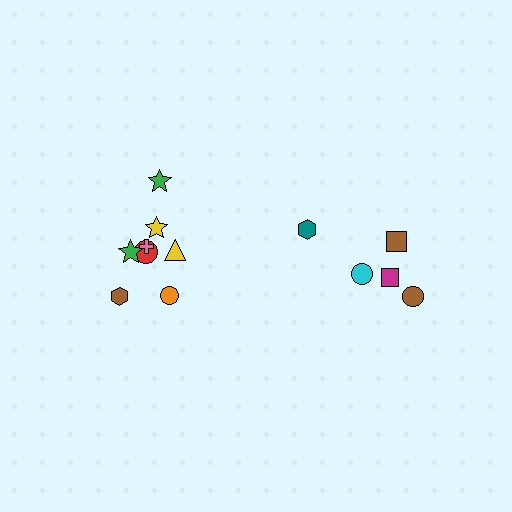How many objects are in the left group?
There are 8 objects.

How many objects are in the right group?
There are 5 objects.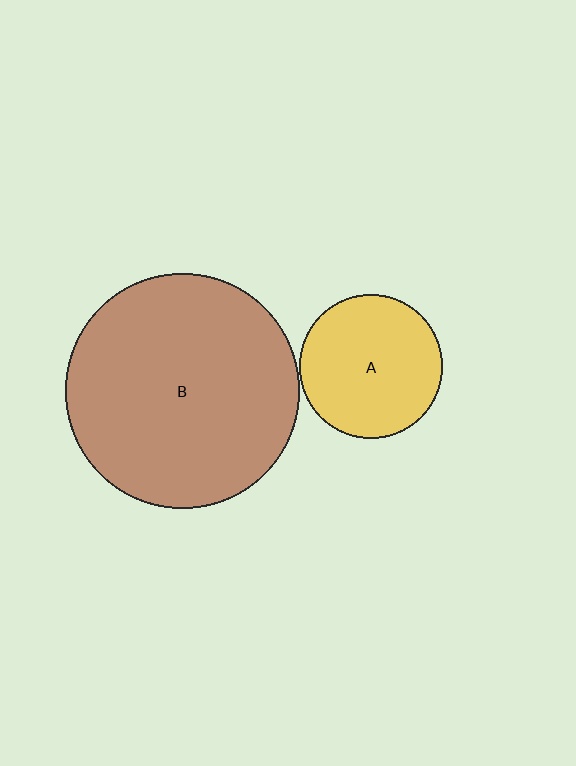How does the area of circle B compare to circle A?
Approximately 2.7 times.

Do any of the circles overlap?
No, none of the circles overlap.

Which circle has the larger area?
Circle B (brown).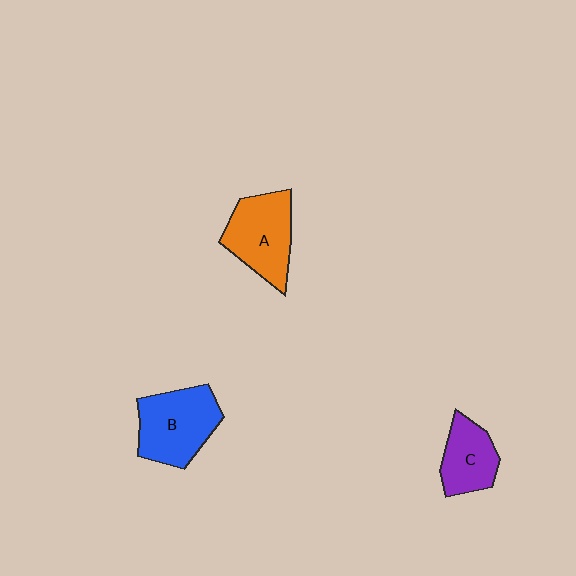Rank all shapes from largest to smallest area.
From largest to smallest: B (blue), A (orange), C (purple).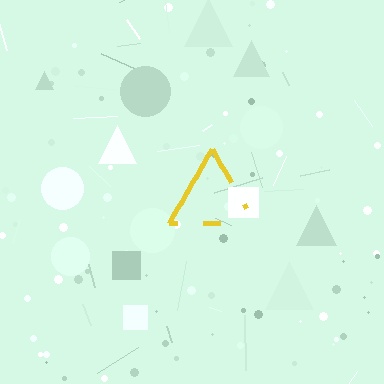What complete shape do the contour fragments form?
The contour fragments form a triangle.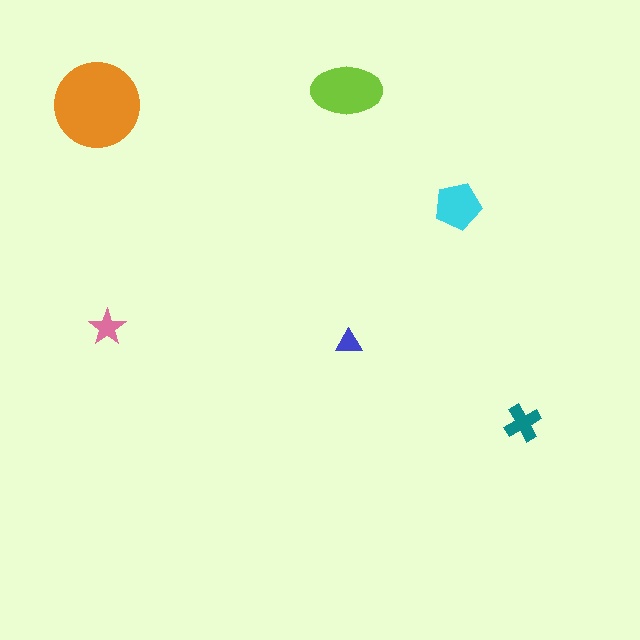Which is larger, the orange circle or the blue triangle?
The orange circle.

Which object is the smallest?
The blue triangle.